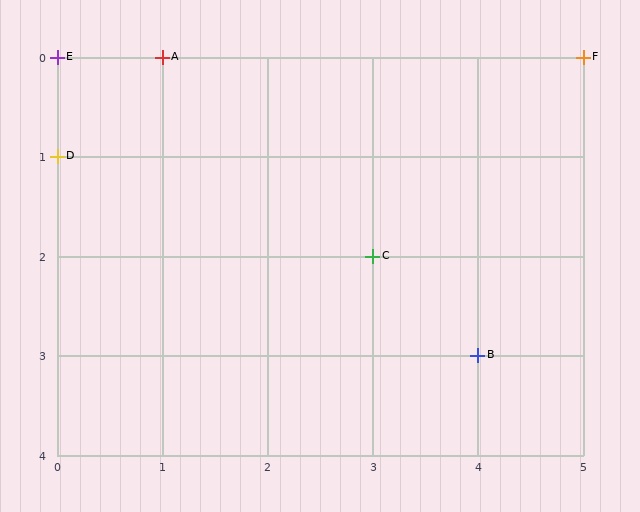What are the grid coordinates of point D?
Point D is at grid coordinates (0, 1).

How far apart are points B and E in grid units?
Points B and E are 4 columns and 3 rows apart (about 5.0 grid units diagonally).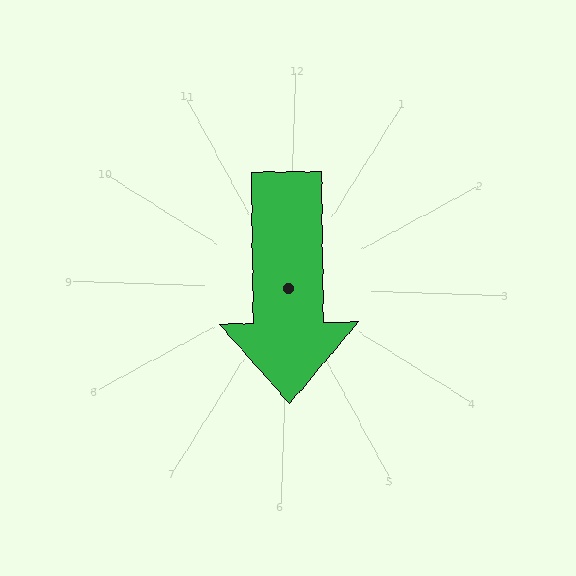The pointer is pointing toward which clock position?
Roughly 6 o'clock.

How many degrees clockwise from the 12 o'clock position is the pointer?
Approximately 177 degrees.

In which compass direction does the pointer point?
South.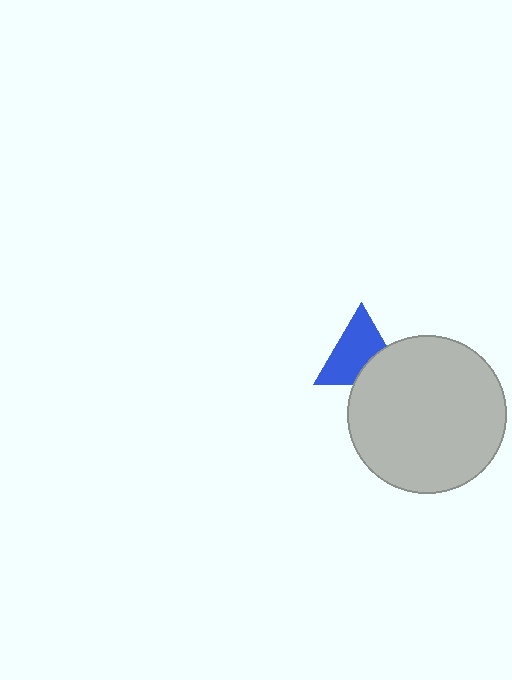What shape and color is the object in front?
The object in front is a light gray circle.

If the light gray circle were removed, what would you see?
You would see the complete blue triangle.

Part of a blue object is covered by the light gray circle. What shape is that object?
It is a triangle.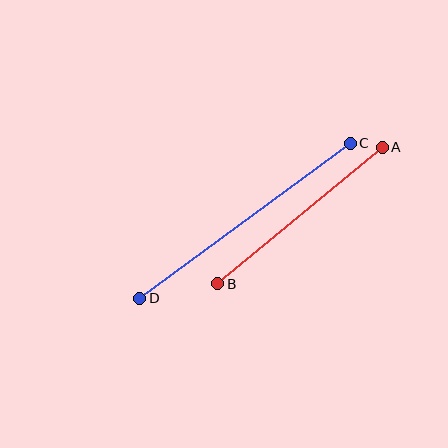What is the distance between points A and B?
The distance is approximately 214 pixels.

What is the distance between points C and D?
The distance is approximately 261 pixels.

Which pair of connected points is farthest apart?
Points C and D are farthest apart.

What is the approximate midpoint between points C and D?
The midpoint is at approximately (245, 221) pixels.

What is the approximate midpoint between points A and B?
The midpoint is at approximately (300, 216) pixels.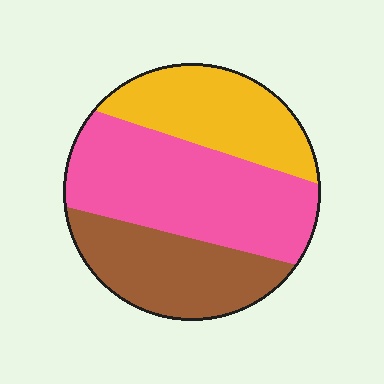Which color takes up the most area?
Pink, at roughly 45%.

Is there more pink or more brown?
Pink.